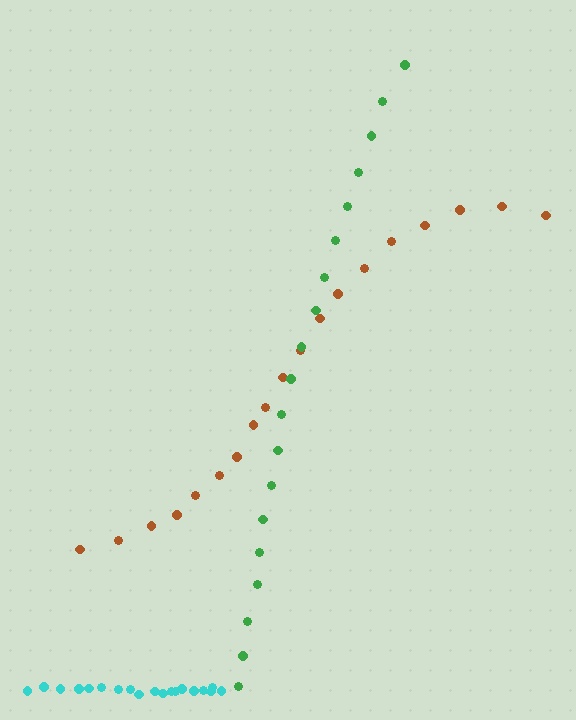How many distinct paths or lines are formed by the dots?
There are 3 distinct paths.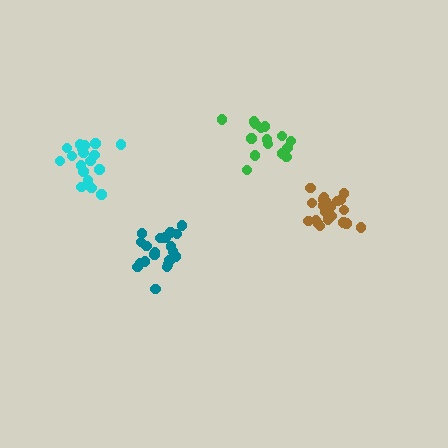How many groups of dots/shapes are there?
There are 4 groups.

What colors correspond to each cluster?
The clusters are colored: brown, teal, green, cyan.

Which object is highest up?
The green cluster is topmost.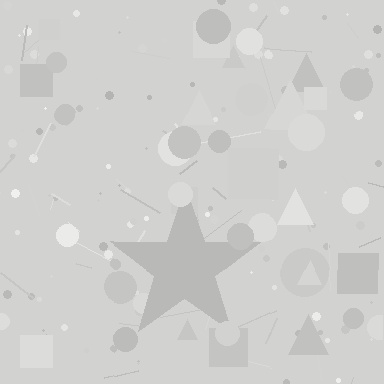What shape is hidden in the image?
A star is hidden in the image.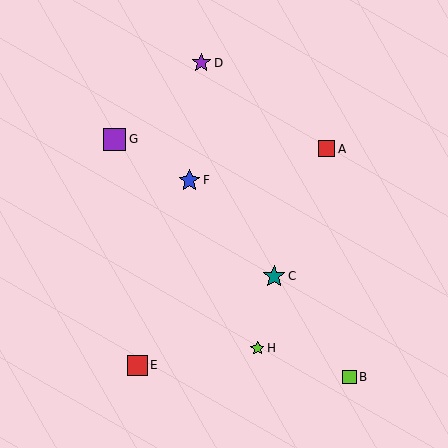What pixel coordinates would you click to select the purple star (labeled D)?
Click at (201, 63) to select the purple star D.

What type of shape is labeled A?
Shape A is a red square.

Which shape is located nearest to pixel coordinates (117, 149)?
The purple square (labeled G) at (115, 139) is nearest to that location.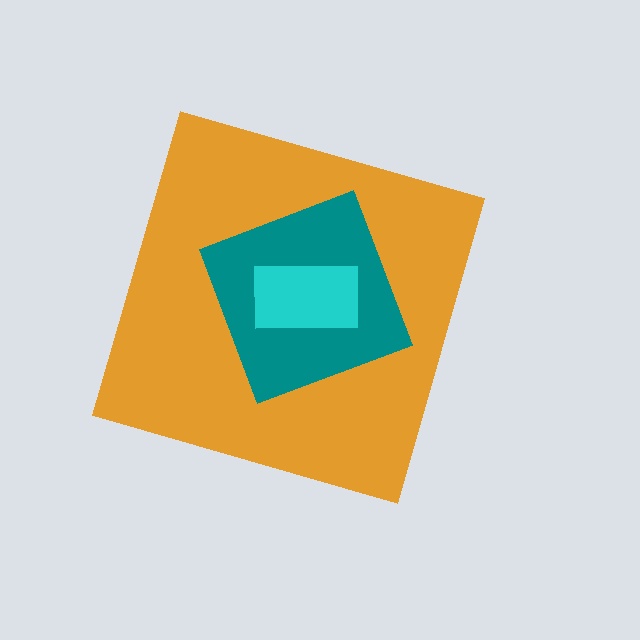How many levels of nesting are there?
3.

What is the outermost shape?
The orange diamond.